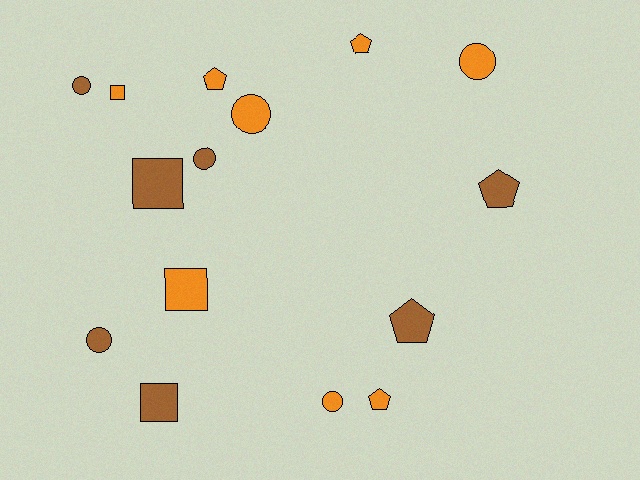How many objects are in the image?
There are 15 objects.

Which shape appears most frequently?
Circle, with 6 objects.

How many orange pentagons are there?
There are 3 orange pentagons.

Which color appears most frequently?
Orange, with 8 objects.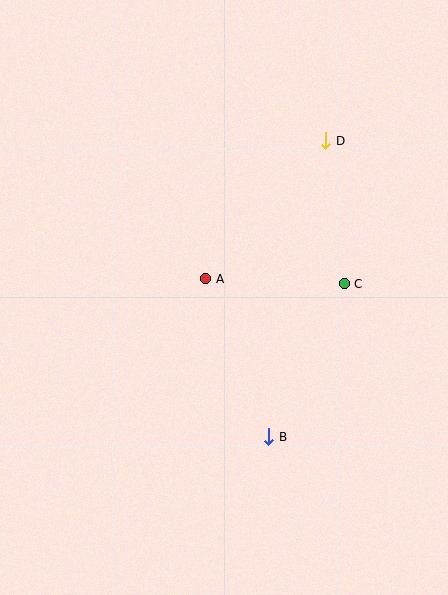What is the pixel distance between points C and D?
The distance between C and D is 144 pixels.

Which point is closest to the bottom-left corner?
Point B is closest to the bottom-left corner.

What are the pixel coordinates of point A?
Point A is at (206, 279).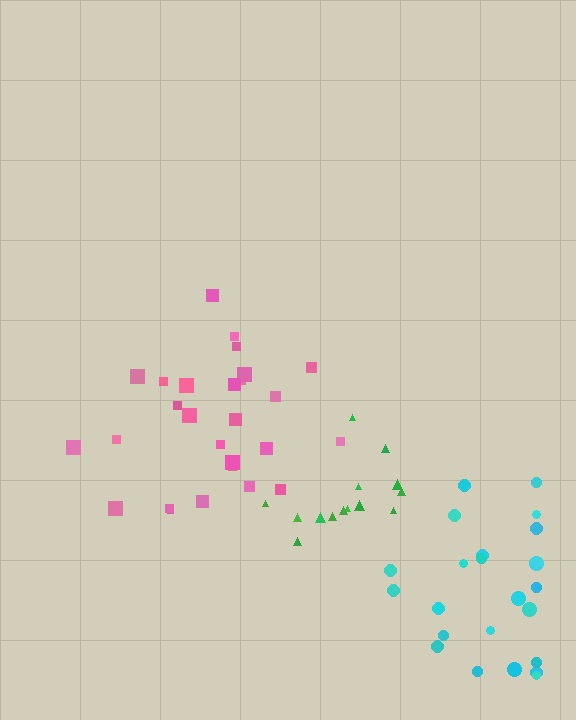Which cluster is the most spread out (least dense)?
Cyan.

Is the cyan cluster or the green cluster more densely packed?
Green.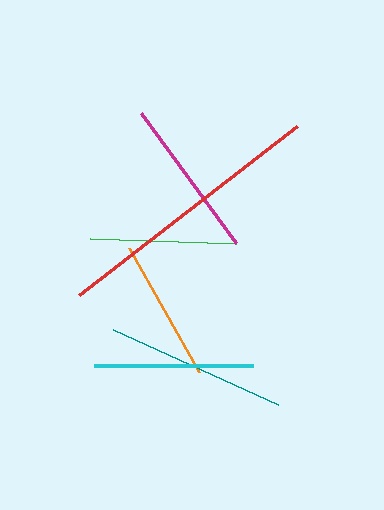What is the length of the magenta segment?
The magenta segment is approximately 161 pixels long.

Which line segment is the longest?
The red line is the longest at approximately 276 pixels.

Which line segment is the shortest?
The orange line is the shortest at approximately 142 pixels.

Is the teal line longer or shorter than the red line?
The red line is longer than the teal line.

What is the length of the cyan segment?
The cyan segment is approximately 158 pixels long.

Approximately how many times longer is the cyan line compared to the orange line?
The cyan line is approximately 1.1 times the length of the orange line.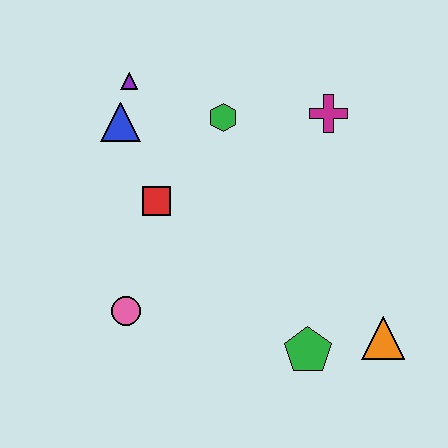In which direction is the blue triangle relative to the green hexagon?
The blue triangle is to the left of the green hexagon.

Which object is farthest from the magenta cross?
The pink circle is farthest from the magenta cross.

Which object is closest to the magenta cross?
The green hexagon is closest to the magenta cross.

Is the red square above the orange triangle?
Yes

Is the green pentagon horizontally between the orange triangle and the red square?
Yes